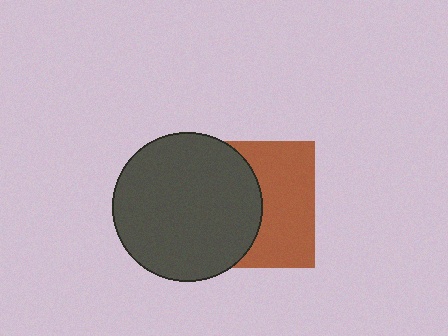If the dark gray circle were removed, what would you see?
You would see the complete brown square.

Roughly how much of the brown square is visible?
About half of it is visible (roughly 49%).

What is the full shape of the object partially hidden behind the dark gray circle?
The partially hidden object is a brown square.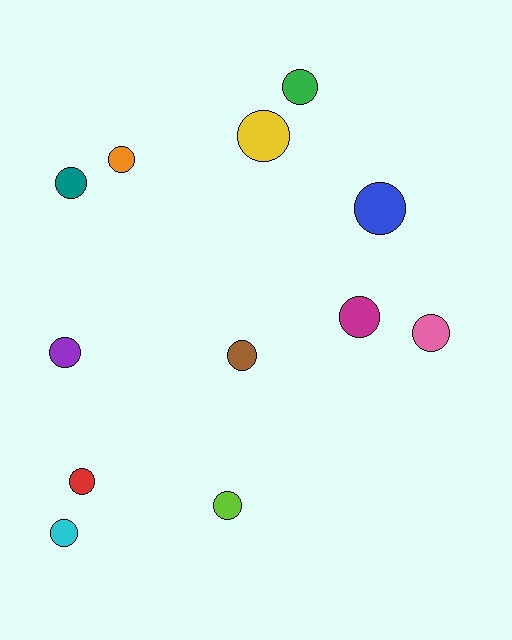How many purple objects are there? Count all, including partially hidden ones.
There is 1 purple object.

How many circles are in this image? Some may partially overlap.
There are 12 circles.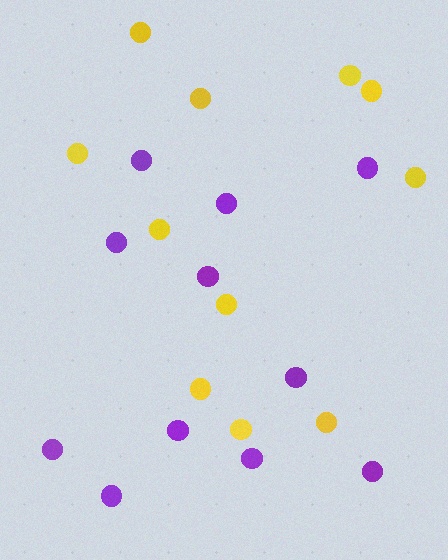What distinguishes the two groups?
There are 2 groups: one group of purple circles (11) and one group of yellow circles (11).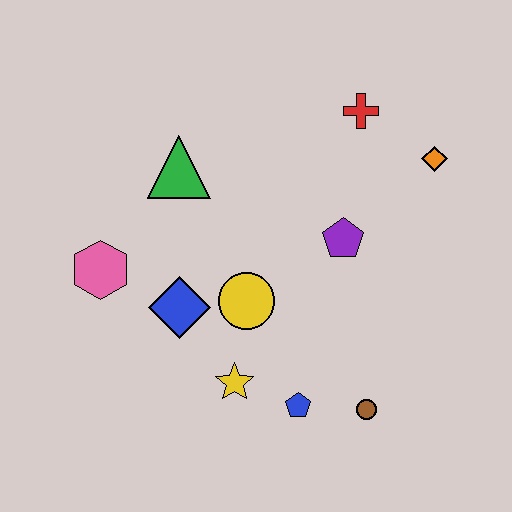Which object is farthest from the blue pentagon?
The red cross is farthest from the blue pentagon.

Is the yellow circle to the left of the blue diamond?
No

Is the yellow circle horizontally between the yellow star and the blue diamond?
No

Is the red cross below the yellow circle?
No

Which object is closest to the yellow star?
The blue pentagon is closest to the yellow star.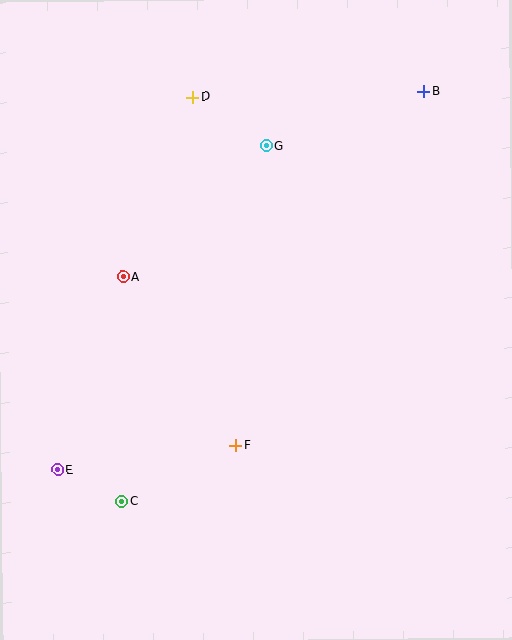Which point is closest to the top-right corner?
Point B is closest to the top-right corner.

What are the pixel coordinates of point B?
Point B is at (424, 92).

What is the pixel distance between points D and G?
The distance between D and G is 89 pixels.